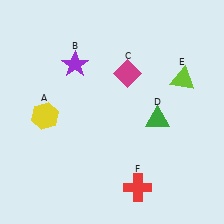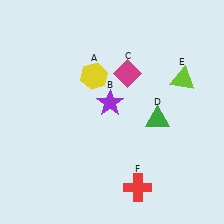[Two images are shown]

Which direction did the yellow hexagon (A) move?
The yellow hexagon (A) moved right.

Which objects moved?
The objects that moved are: the yellow hexagon (A), the purple star (B).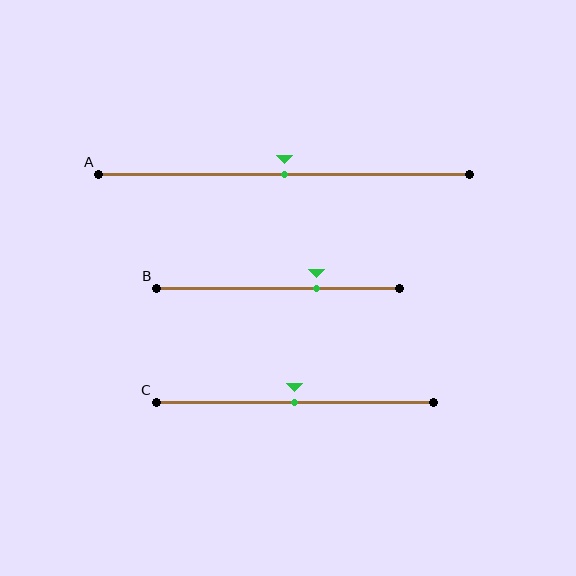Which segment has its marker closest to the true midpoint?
Segment A has its marker closest to the true midpoint.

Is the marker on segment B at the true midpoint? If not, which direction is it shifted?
No, the marker on segment B is shifted to the right by about 16% of the segment length.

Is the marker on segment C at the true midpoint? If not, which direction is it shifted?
Yes, the marker on segment C is at the true midpoint.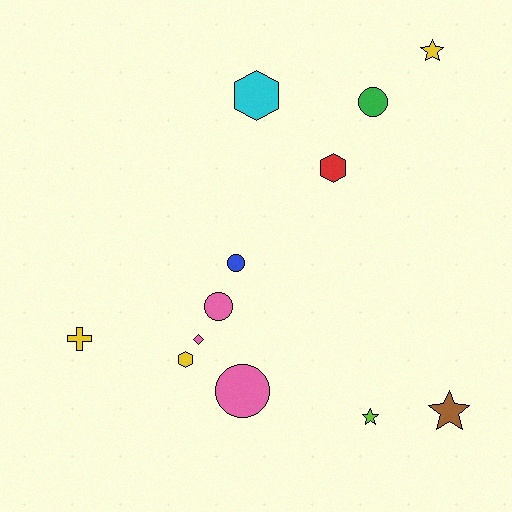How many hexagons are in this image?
There are 3 hexagons.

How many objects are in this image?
There are 12 objects.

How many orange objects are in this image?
There are no orange objects.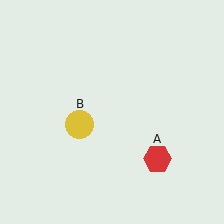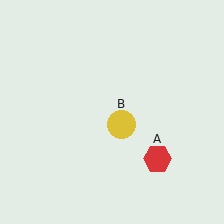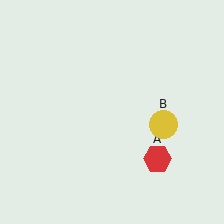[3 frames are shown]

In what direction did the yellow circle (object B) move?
The yellow circle (object B) moved right.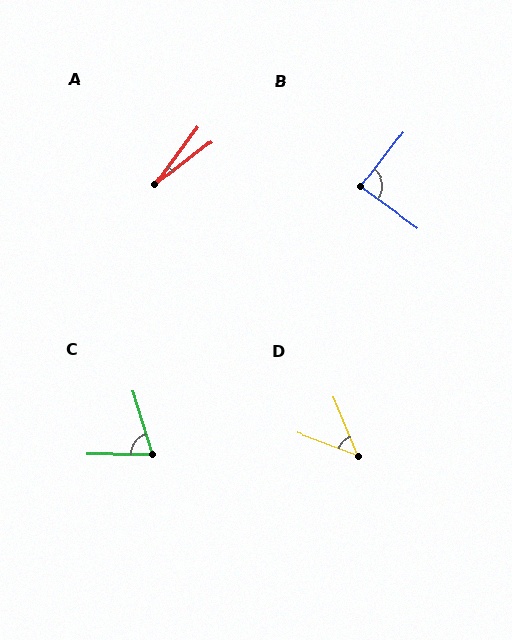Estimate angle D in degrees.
Approximately 47 degrees.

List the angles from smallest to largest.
A (17°), D (47°), C (73°), B (88°).